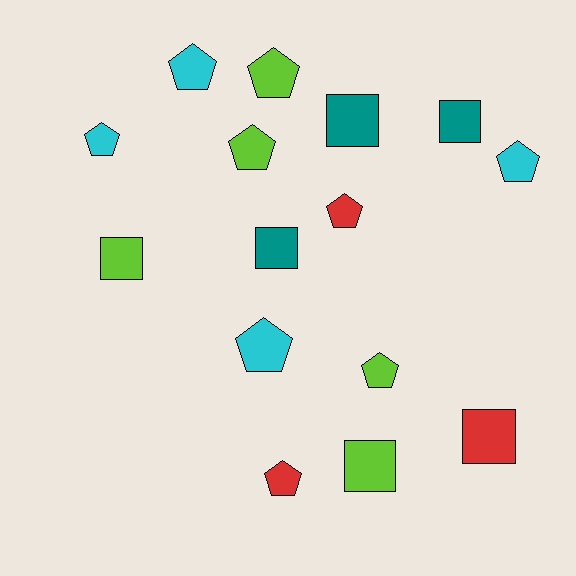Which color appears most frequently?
Lime, with 5 objects.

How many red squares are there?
There is 1 red square.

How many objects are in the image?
There are 15 objects.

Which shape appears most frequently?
Pentagon, with 9 objects.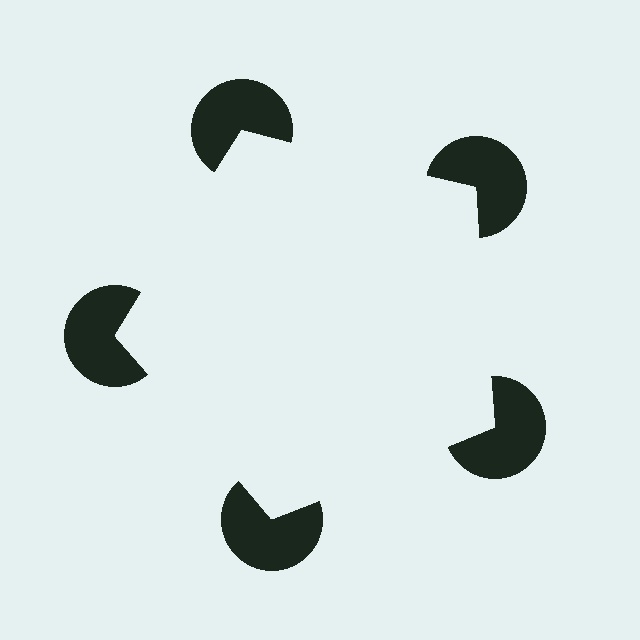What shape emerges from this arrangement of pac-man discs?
An illusory pentagon — its edges are inferred from the aligned wedge cuts in the pac-man discs, not physically drawn.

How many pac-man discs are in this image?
There are 5 — one at each vertex of the illusory pentagon.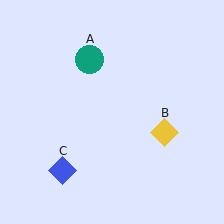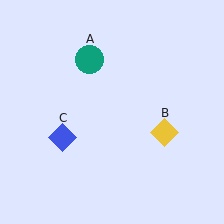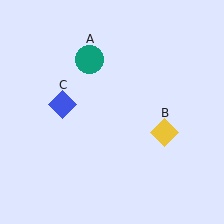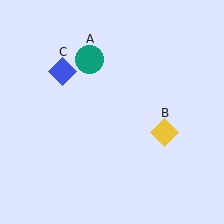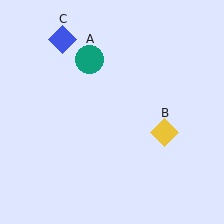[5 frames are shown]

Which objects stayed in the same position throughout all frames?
Teal circle (object A) and yellow diamond (object B) remained stationary.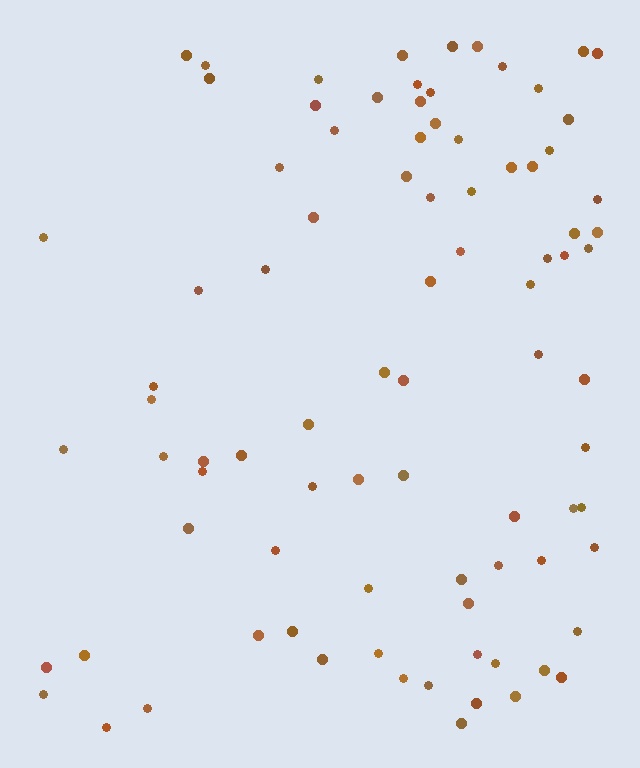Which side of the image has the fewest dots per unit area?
The left.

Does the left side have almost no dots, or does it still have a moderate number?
Still a moderate number, just noticeably fewer than the right.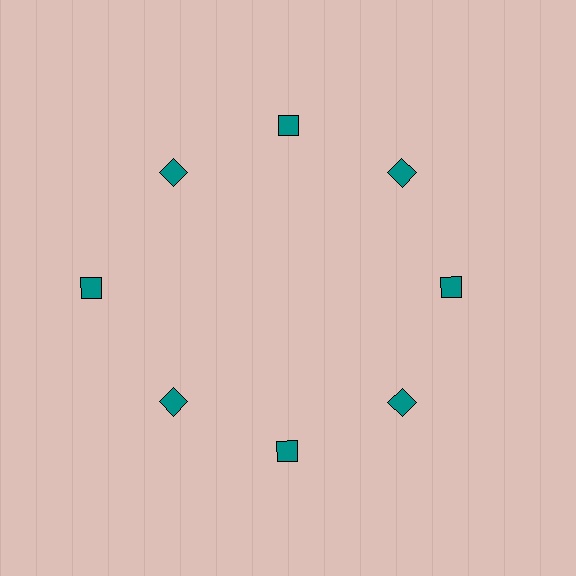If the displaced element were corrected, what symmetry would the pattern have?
It would have 8-fold rotational symmetry — the pattern would map onto itself every 45 degrees.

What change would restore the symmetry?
The symmetry would be restored by moving it inward, back onto the ring so that all 8 diamonds sit at equal angles and equal distance from the center.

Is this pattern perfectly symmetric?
No. The 8 teal diamonds are arranged in a ring, but one element near the 9 o'clock position is pushed outward from the center, breaking the 8-fold rotational symmetry.